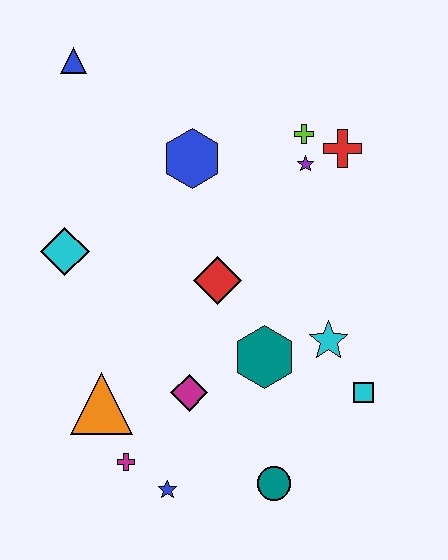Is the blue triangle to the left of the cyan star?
Yes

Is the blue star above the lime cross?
No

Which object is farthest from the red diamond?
The blue triangle is farthest from the red diamond.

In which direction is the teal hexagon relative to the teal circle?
The teal hexagon is above the teal circle.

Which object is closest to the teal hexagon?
The cyan star is closest to the teal hexagon.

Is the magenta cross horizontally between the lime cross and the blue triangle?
Yes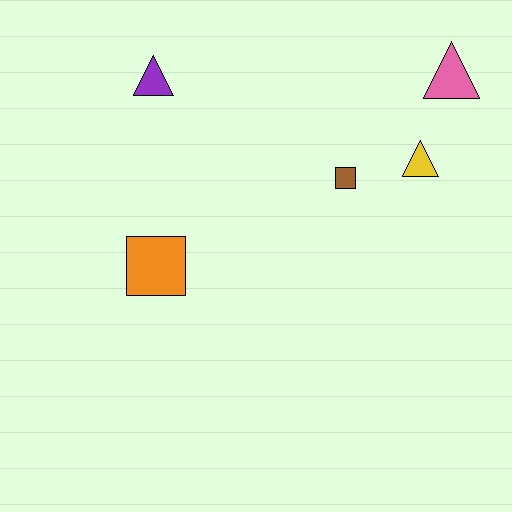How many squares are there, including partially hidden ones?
There are 2 squares.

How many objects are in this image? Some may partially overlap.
There are 5 objects.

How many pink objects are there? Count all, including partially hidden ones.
There is 1 pink object.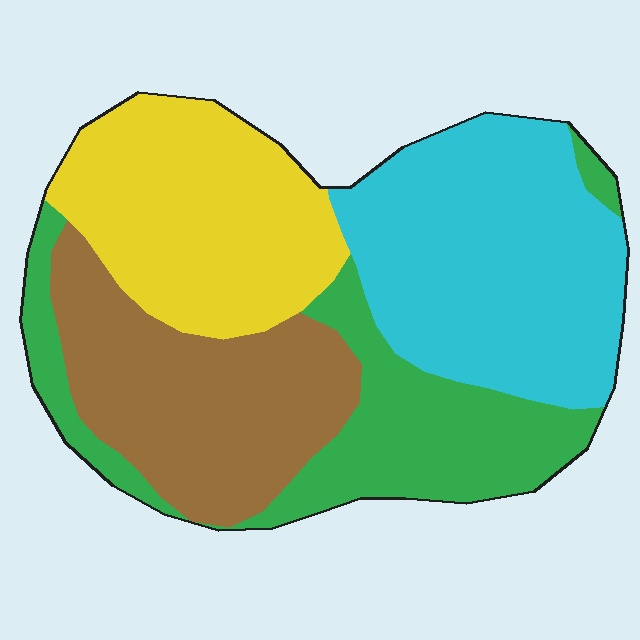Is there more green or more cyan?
Cyan.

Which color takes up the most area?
Cyan, at roughly 30%.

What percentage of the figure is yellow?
Yellow takes up about one quarter (1/4) of the figure.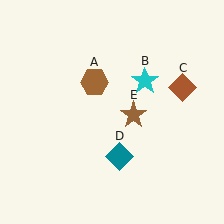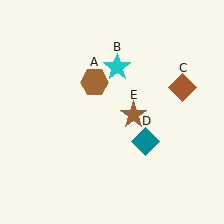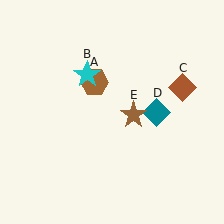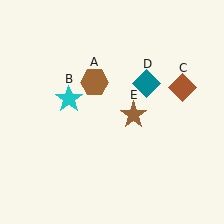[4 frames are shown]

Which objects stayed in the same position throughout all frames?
Brown hexagon (object A) and brown diamond (object C) and brown star (object E) remained stationary.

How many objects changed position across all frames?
2 objects changed position: cyan star (object B), teal diamond (object D).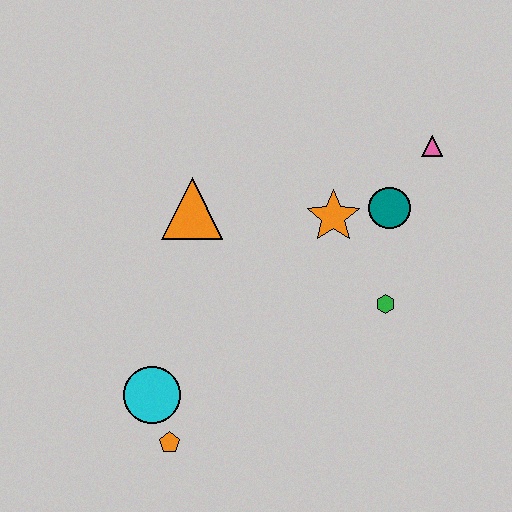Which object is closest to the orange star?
The teal circle is closest to the orange star.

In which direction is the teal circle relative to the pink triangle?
The teal circle is below the pink triangle.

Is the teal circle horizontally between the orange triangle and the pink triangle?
Yes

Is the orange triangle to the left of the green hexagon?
Yes